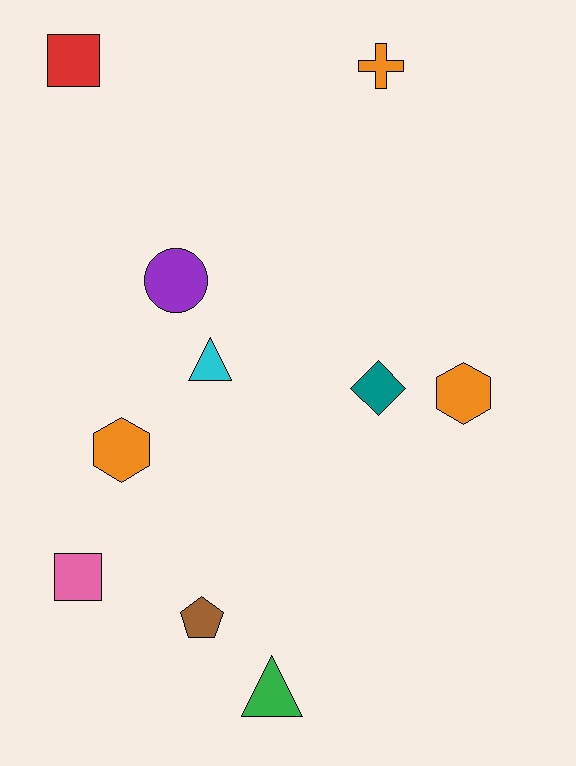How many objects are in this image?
There are 10 objects.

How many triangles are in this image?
There are 2 triangles.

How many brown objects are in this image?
There is 1 brown object.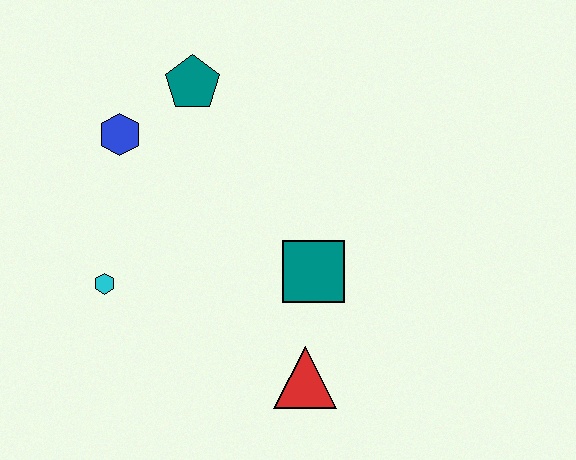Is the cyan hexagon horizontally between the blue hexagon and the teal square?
No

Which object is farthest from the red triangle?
The teal pentagon is farthest from the red triangle.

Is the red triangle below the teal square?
Yes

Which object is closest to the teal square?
The red triangle is closest to the teal square.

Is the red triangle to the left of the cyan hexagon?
No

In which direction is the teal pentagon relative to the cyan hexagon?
The teal pentagon is above the cyan hexagon.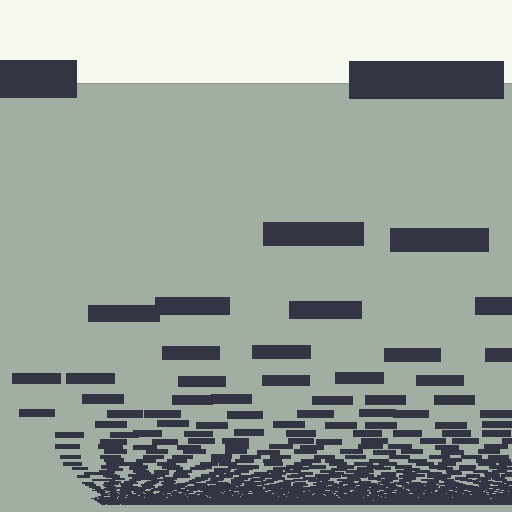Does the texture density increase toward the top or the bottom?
Density increases toward the bottom.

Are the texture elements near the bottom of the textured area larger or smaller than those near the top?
Smaller. The gradient is inverted — elements near the bottom are smaller and denser.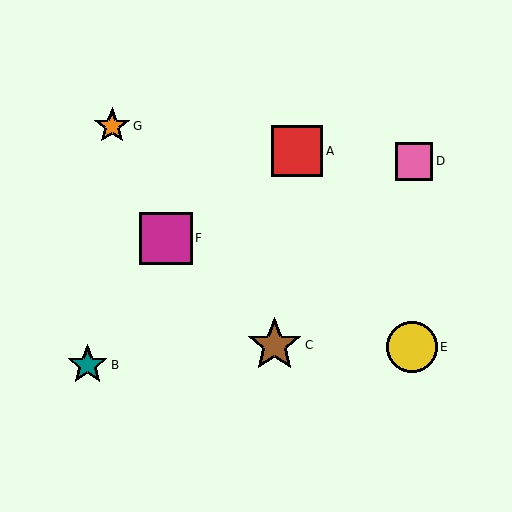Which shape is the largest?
The brown star (labeled C) is the largest.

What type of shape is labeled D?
Shape D is a pink square.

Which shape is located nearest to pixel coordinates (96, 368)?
The teal star (labeled B) at (87, 365) is nearest to that location.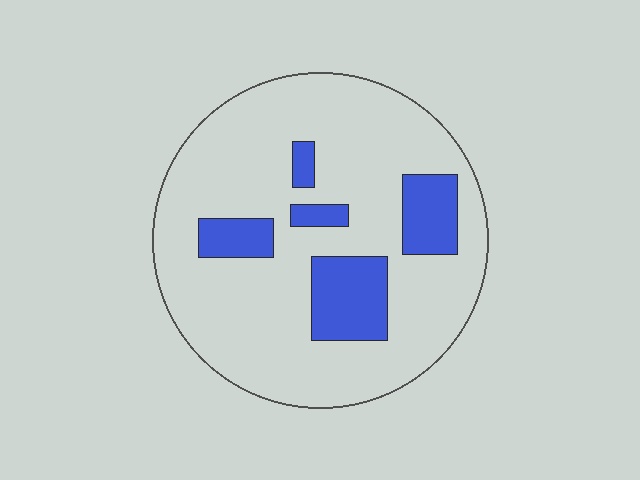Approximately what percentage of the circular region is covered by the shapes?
Approximately 20%.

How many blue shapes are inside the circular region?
5.